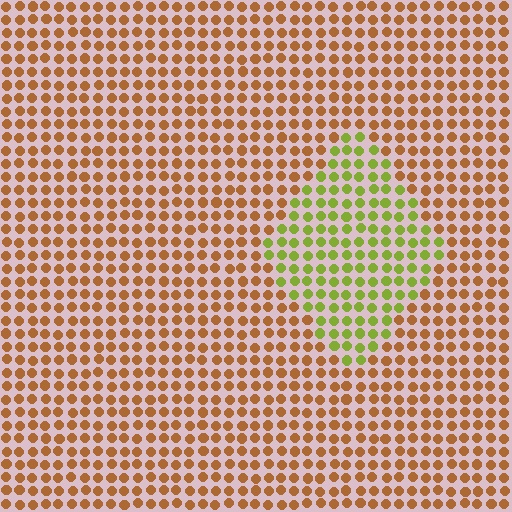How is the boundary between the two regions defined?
The boundary is defined purely by a slight shift in hue (about 55 degrees). Spacing, size, and orientation are identical on both sides.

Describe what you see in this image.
The image is filled with small brown elements in a uniform arrangement. A diamond-shaped region is visible where the elements are tinted to a slightly different hue, forming a subtle color boundary.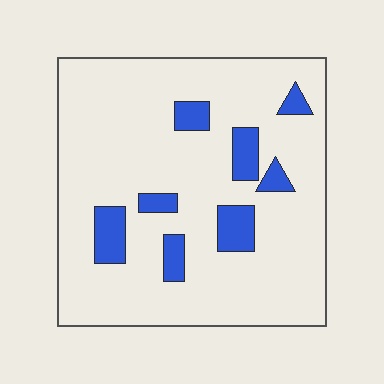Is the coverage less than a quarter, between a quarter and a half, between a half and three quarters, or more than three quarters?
Less than a quarter.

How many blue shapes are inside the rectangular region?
8.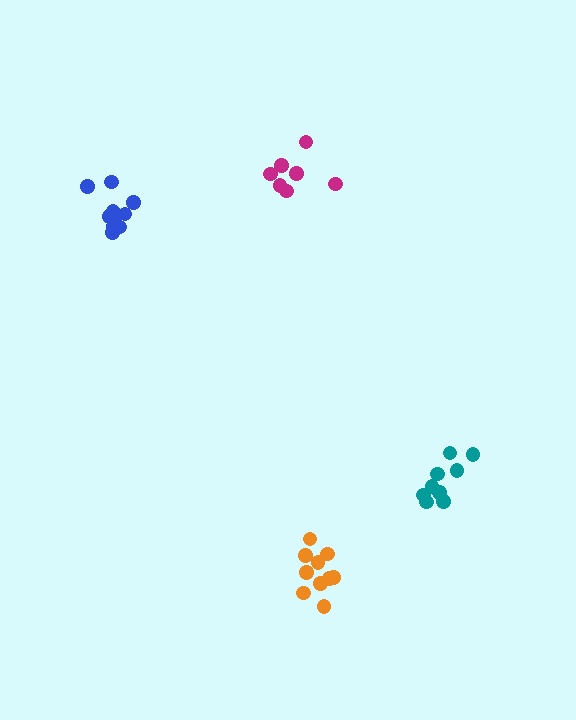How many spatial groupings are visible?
There are 4 spatial groupings.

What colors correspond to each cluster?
The clusters are colored: orange, teal, magenta, blue.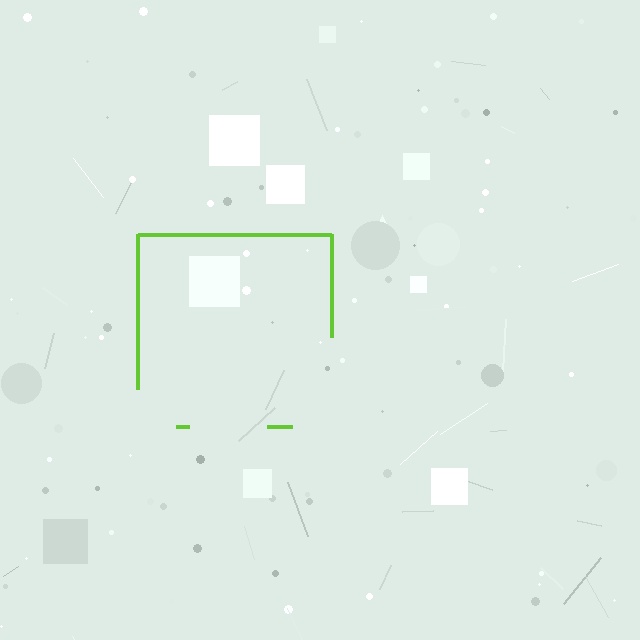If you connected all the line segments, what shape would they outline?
They would outline a square.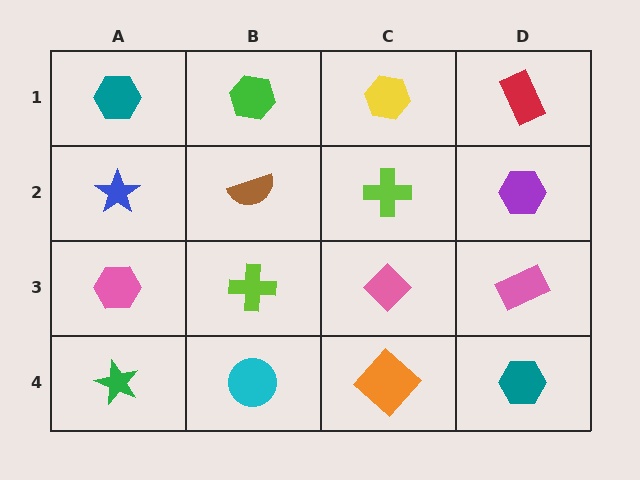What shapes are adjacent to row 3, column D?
A purple hexagon (row 2, column D), a teal hexagon (row 4, column D), a pink diamond (row 3, column C).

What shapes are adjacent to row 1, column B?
A brown semicircle (row 2, column B), a teal hexagon (row 1, column A), a yellow hexagon (row 1, column C).